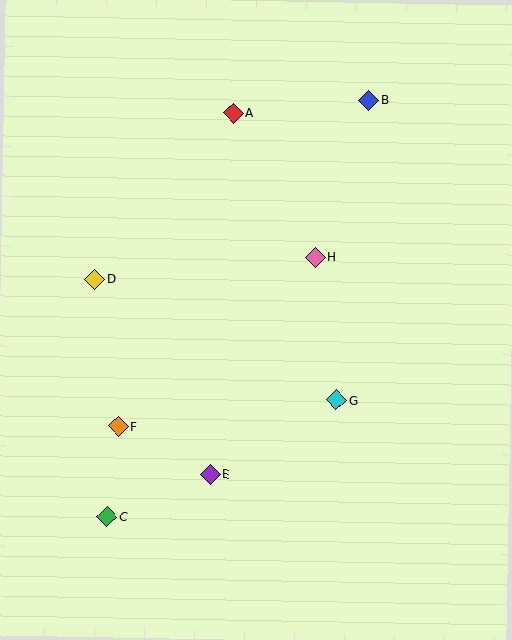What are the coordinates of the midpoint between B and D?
The midpoint between B and D is at (232, 190).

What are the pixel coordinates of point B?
Point B is at (369, 100).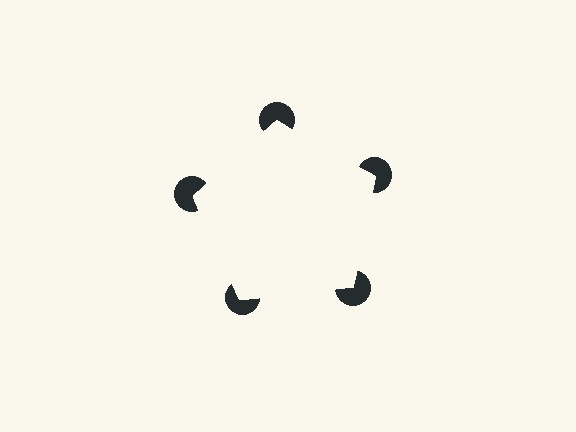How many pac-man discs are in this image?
There are 5 — one at each vertex of the illusory pentagon.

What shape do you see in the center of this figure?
An illusory pentagon — its edges are inferred from the aligned wedge cuts in the pac-man discs, not physically drawn.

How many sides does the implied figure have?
5 sides.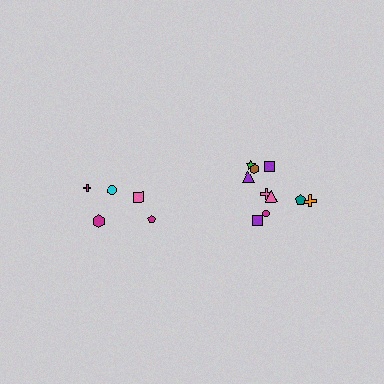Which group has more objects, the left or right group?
The right group.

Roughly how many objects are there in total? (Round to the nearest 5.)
Roughly 15 objects in total.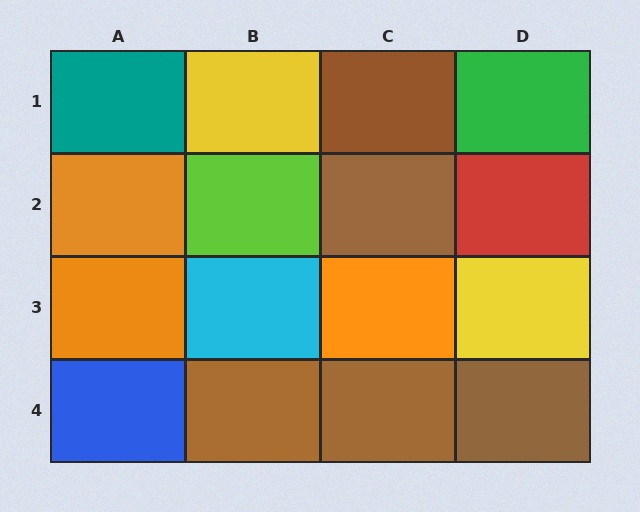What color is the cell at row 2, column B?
Lime.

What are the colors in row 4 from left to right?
Blue, brown, brown, brown.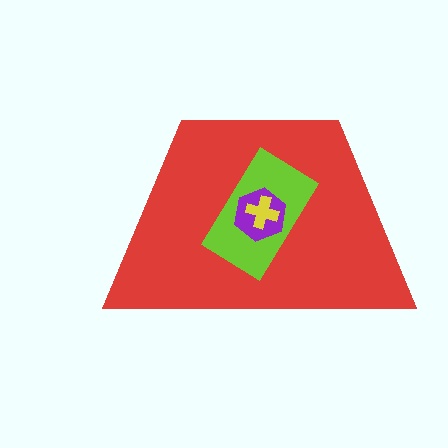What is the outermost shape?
The red trapezoid.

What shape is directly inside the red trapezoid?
The lime rectangle.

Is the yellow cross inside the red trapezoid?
Yes.